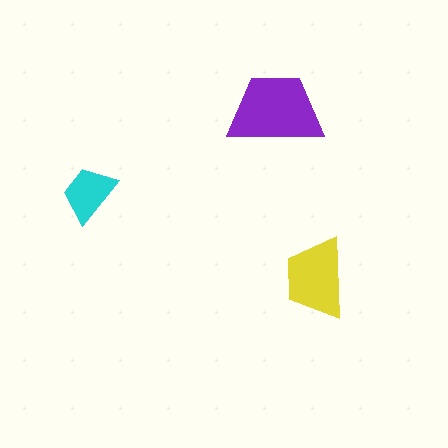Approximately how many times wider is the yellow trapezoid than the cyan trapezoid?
About 1.5 times wider.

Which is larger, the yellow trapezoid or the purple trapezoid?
The purple one.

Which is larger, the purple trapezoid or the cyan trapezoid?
The purple one.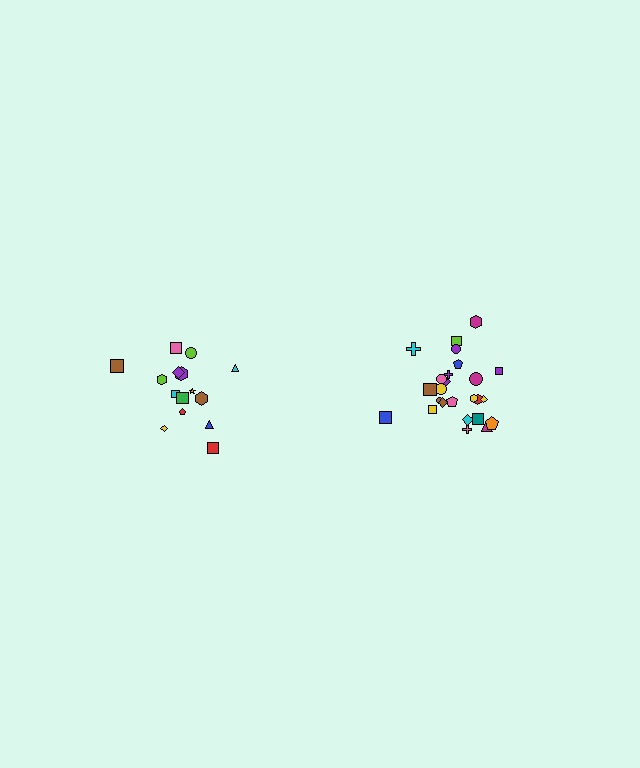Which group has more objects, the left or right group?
The right group.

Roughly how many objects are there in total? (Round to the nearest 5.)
Roughly 40 objects in total.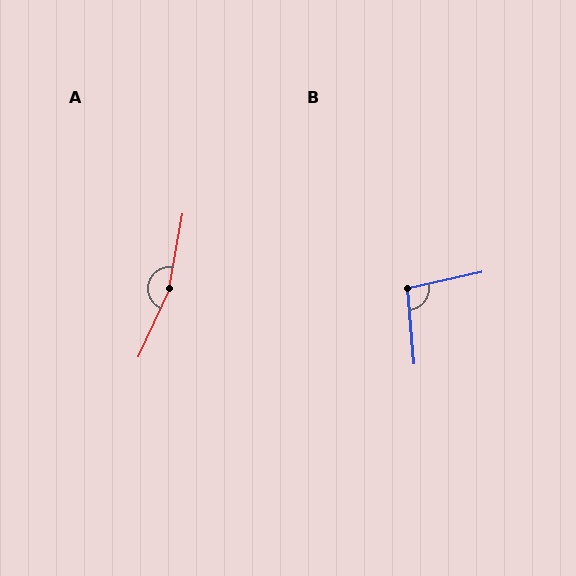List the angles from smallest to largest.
B (97°), A (166°).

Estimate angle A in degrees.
Approximately 166 degrees.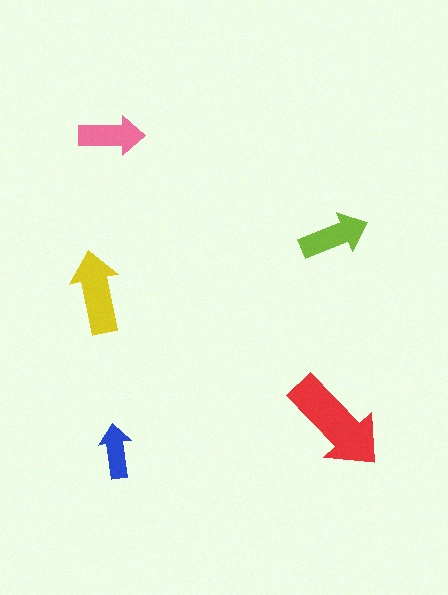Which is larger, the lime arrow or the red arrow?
The red one.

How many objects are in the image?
There are 5 objects in the image.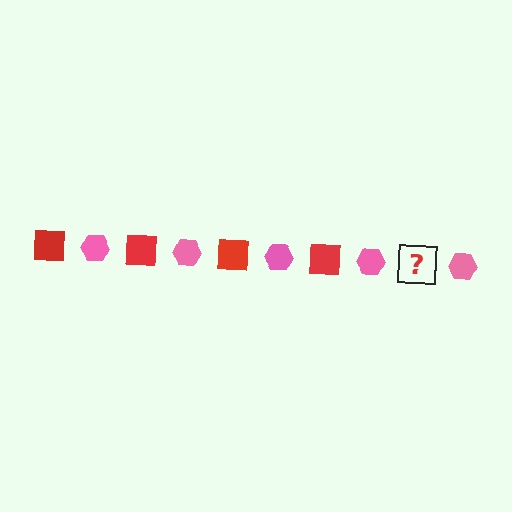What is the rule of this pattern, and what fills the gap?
The rule is that the pattern alternates between red square and pink hexagon. The gap should be filled with a red square.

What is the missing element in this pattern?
The missing element is a red square.